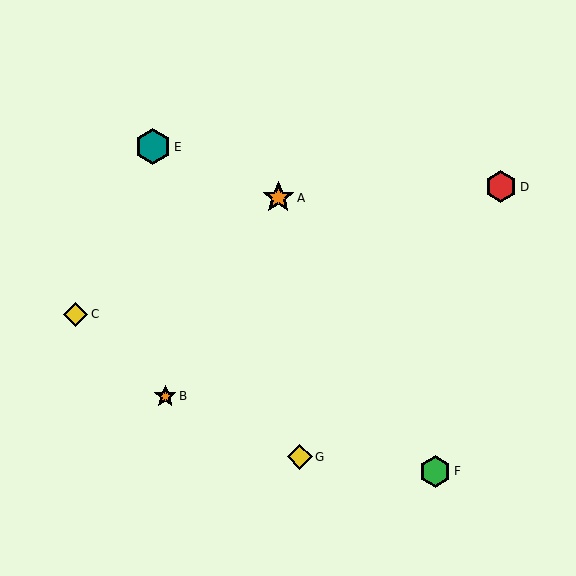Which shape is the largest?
The teal hexagon (labeled E) is the largest.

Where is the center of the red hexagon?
The center of the red hexagon is at (501, 187).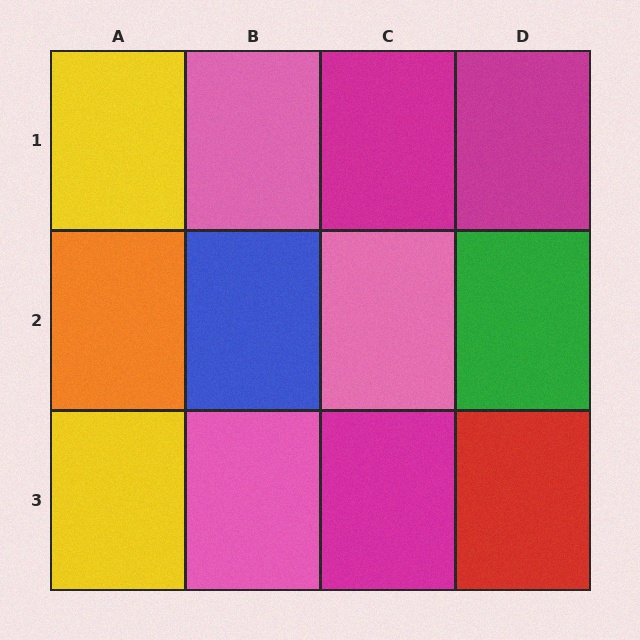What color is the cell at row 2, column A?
Orange.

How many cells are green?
1 cell is green.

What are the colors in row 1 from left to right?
Yellow, pink, magenta, magenta.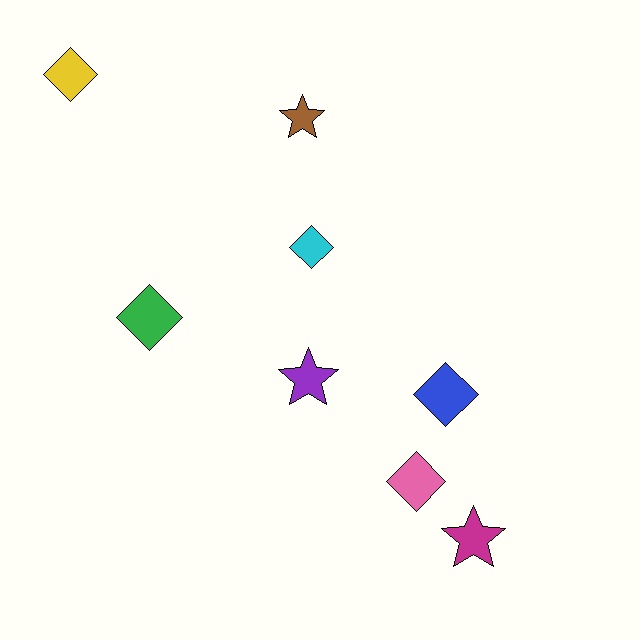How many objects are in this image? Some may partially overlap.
There are 8 objects.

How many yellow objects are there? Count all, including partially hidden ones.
There is 1 yellow object.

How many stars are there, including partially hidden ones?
There are 3 stars.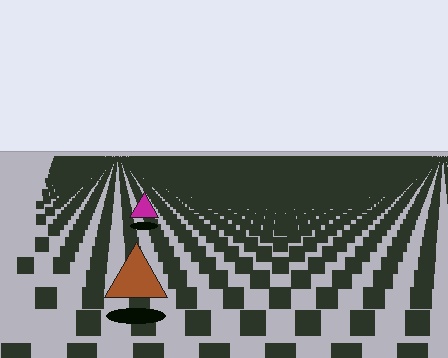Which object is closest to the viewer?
The brown triangle is closest. The texture marks near it are larger and more spread out.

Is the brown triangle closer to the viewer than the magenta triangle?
Yes. The brown triangle is closer — you can tell from the texture gradient: the ground texture is coarser near it.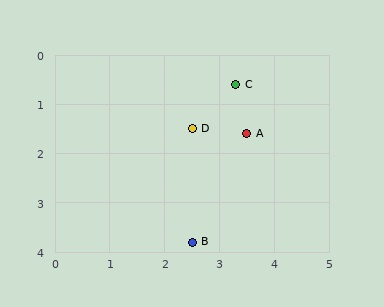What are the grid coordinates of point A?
Point A is at approximately (3.5, 1.6).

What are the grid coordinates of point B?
Point B is at approximately (2.5, 3.8).